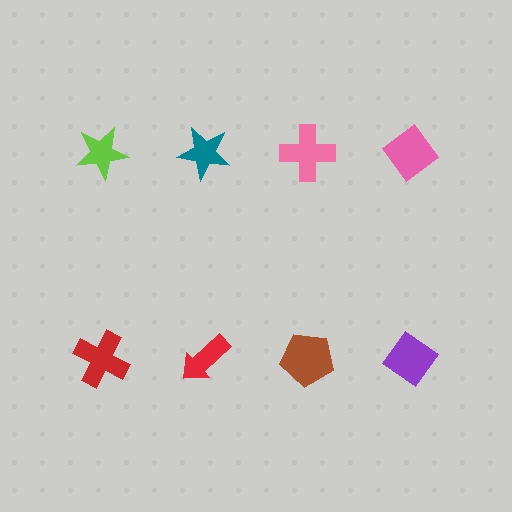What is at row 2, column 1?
A red cross.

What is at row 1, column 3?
A pink cross.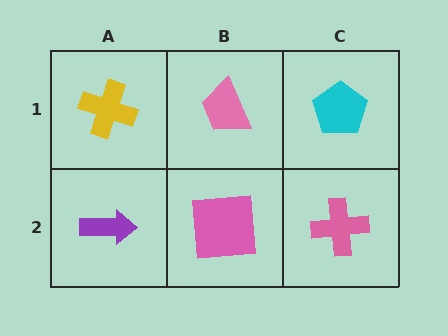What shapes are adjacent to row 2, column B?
A pink trapezoid (row 1, column B), a purple arrow (row 2, column A), a pink cross (row 2, column C).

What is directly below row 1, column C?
A pink cross.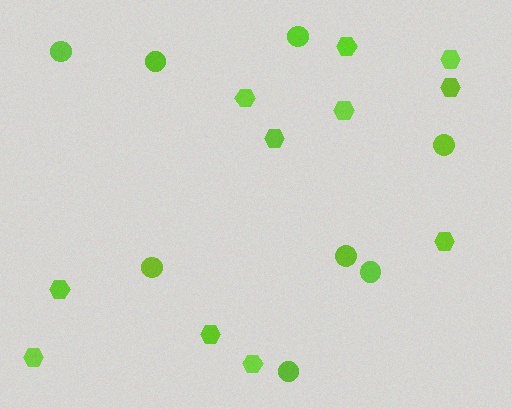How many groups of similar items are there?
There are 2 groups: one group of circles (8) and one group of hexagons (11).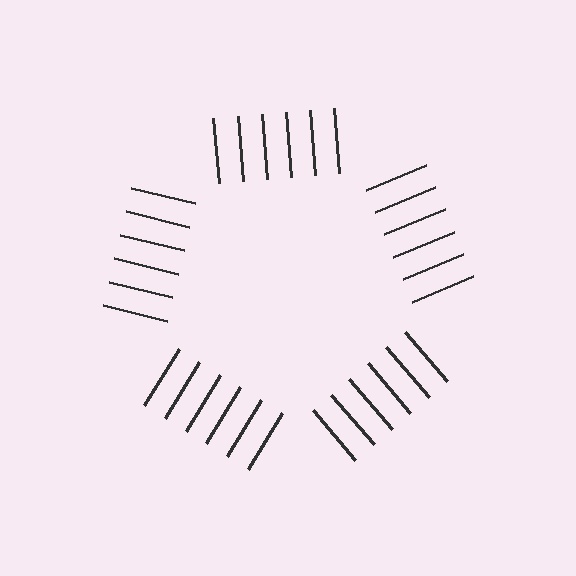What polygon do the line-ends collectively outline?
An illusory pentagon — the line segments terminate on its edges but no continuous stroke is drawn.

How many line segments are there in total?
30 — 6 along each of the 5 edges.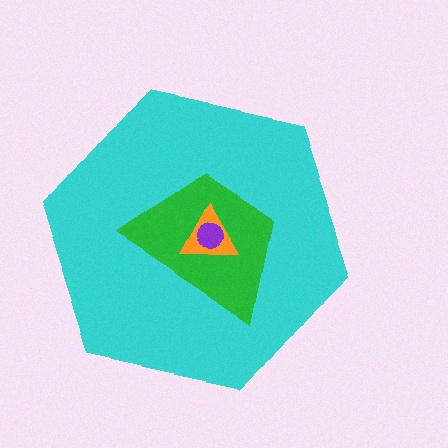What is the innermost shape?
The purple circle.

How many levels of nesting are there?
4.